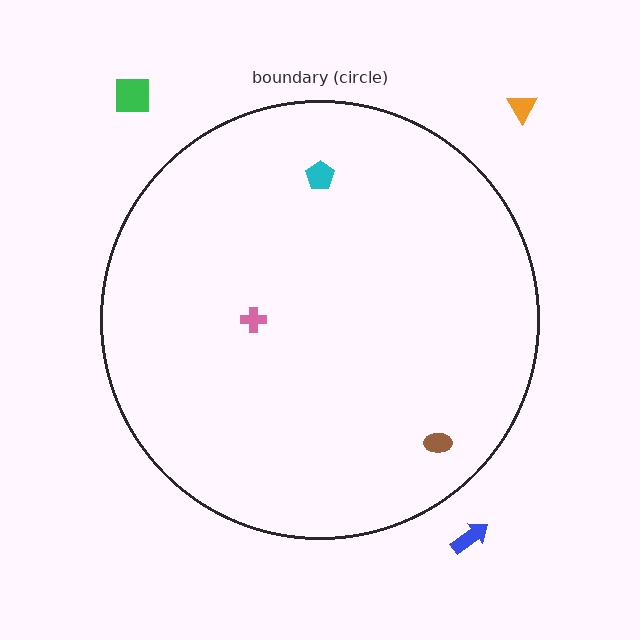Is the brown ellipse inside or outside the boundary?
Inside.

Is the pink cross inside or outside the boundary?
Inside.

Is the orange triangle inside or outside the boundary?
Outside.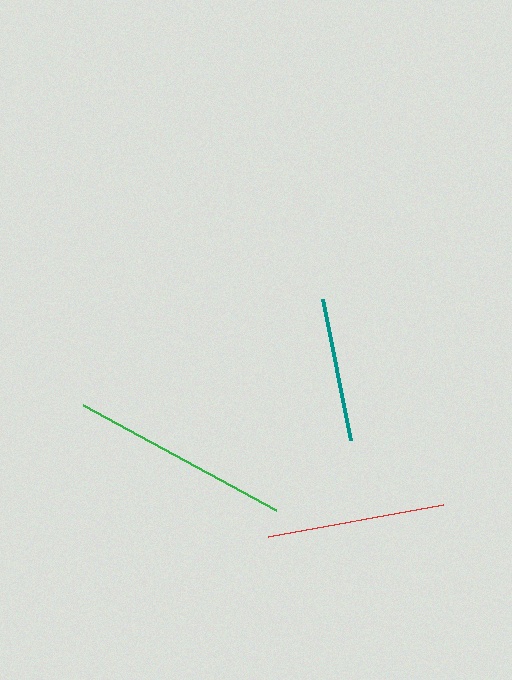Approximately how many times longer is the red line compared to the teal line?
The red line is approximately 1.2 times the length of the teal line.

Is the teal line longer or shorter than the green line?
The green line is longer than the teal line.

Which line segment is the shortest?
The teal line is the shortest at approximately 144 pixels.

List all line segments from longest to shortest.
From longest to shortest: green, red, teal.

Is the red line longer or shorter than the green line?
The green line is longer than the red line.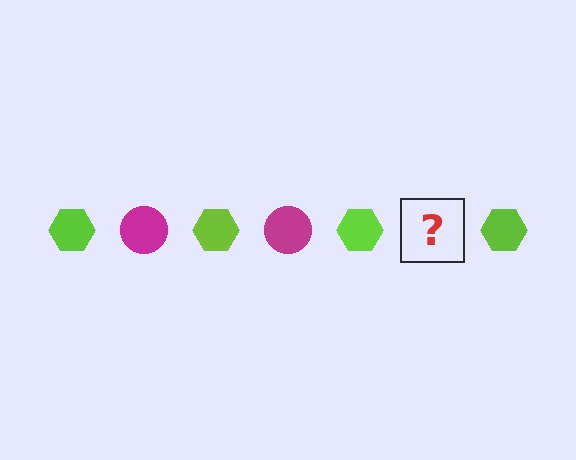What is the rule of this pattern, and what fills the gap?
The rule is that the pattern alternates between lime hexagon and magenta circle. The gap should be filled with a magenta circle.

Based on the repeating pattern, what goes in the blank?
The blank should be a magenta circle.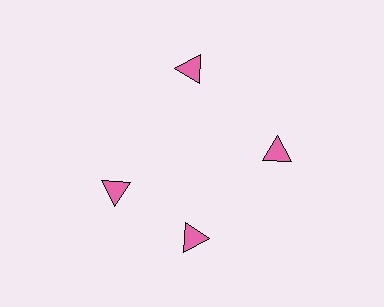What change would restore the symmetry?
The symmetry would be restored by rotating it back into even spacing with its neighbors so that all 4 triangles sit at equal angles and equal distance from the center.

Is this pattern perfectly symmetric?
No. The 4 pink triangles are arranged in a ring, but one element near the 9 o'clock position is rotated out of alignment along the ring, breaking the 4-fold rotational symmetry.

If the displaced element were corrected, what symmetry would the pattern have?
It would have 4-fold rotational symmetry — the pattern would map onto itself every 90 degrees.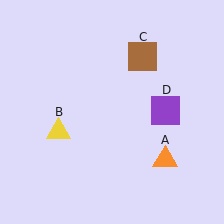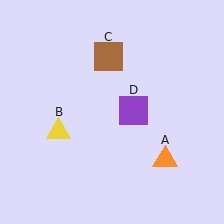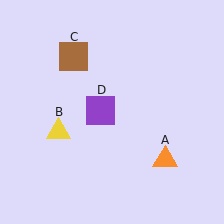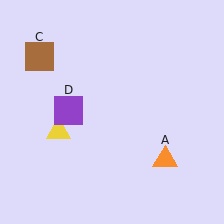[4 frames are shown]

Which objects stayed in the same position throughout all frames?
Orange triangle (object A) and yellow triangle (object B) remained stationary.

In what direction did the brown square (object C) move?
The brown square (object C) moved left.